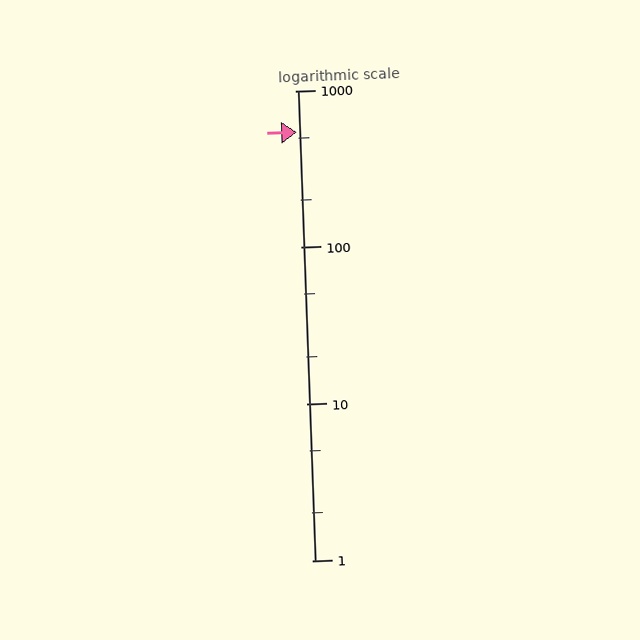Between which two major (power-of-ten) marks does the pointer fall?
The pointer is between 100 and 1000.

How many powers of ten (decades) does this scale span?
The scale spans 3 decades, from 1 to 1000.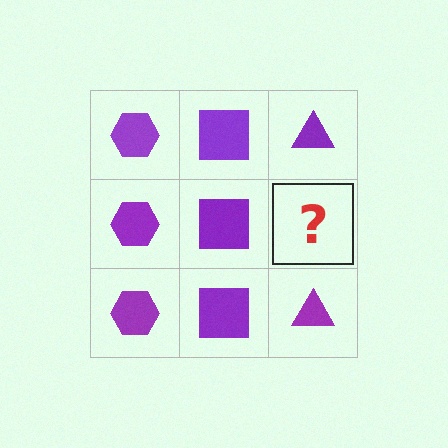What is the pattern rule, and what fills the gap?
The rule is that each column has a consistent shape. The gap should be filled with a purple triangle.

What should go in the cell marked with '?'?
The missing cell should contain a purple triangle.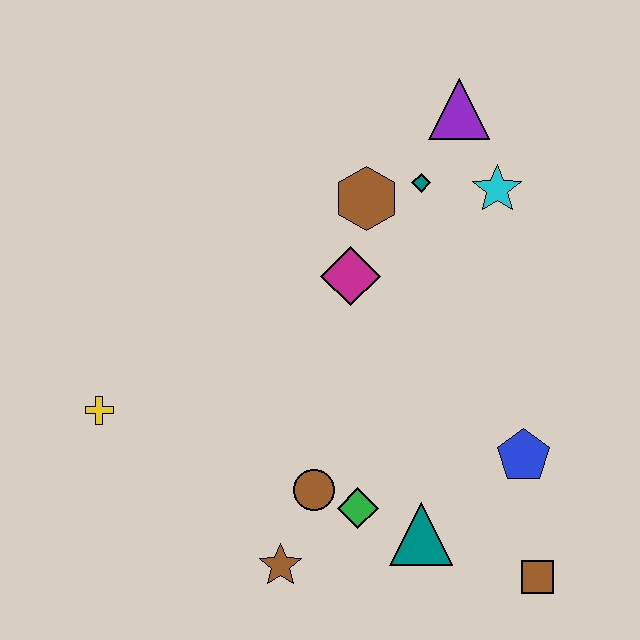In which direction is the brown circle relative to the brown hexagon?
The brown circle is below the brown hexagon.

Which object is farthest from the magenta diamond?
The brown square is farthest from the magenta diamond.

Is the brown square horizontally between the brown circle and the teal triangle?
No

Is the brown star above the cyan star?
No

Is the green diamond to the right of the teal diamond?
No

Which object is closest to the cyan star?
The teal diamond is closest to the cyan star.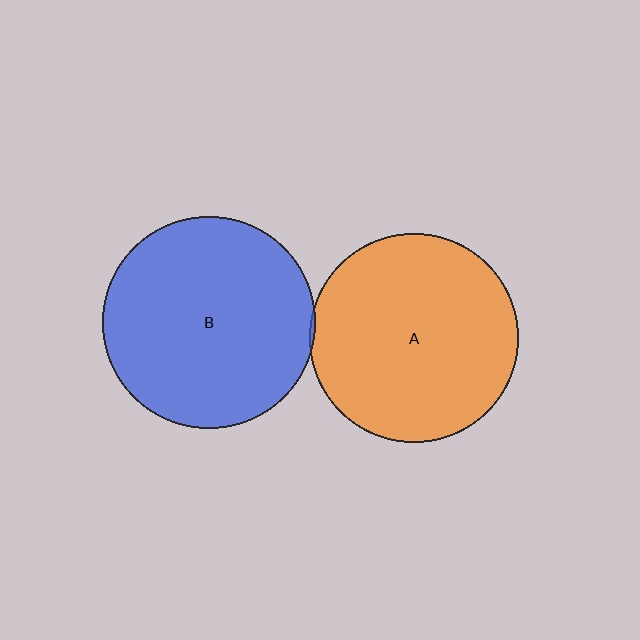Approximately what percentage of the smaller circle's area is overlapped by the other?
Approximately 5%.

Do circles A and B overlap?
Yes.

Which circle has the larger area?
Circle B (blue).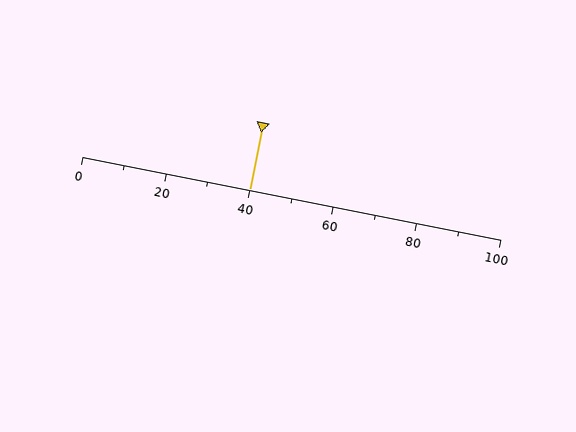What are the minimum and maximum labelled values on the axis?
The axis runs from 0 to 100.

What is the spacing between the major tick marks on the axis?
The major ticks are spaced 20 apart.